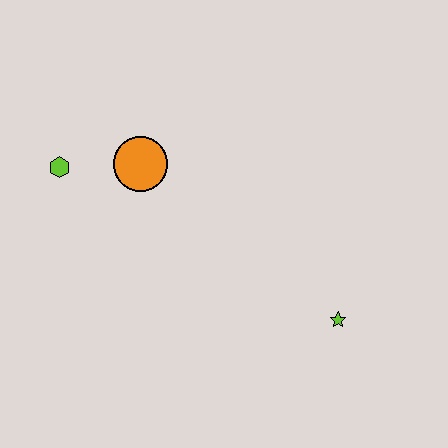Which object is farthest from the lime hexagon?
The lime star is farthest from the lime hexagon.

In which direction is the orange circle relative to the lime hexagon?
The orange circle is to the right of the lime hexagon.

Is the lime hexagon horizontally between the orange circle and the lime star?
No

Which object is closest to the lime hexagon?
The orange circle is closest to the lime hexagon.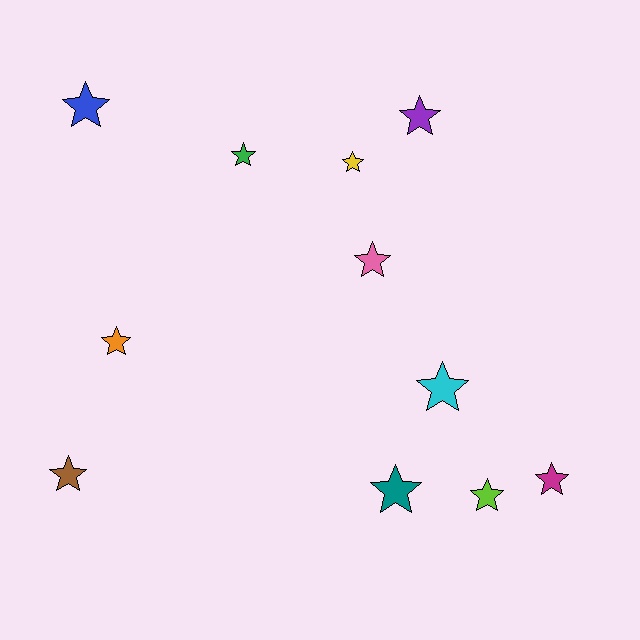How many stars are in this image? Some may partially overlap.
There are 11 stars.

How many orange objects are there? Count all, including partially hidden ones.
There is 1 orange object.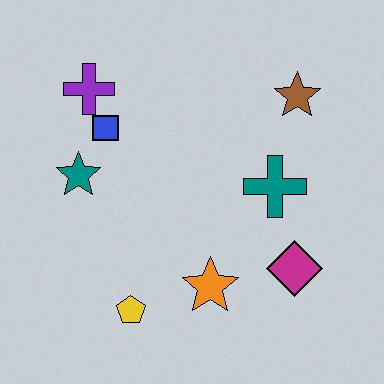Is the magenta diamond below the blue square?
Yes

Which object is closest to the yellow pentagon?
The orange star is closest to the yellow pentagon.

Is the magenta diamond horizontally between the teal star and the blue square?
No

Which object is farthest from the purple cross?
The magenta diamond is farthest from the purple cross.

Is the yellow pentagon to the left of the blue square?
No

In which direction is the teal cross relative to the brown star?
The teal cross is below the brown star.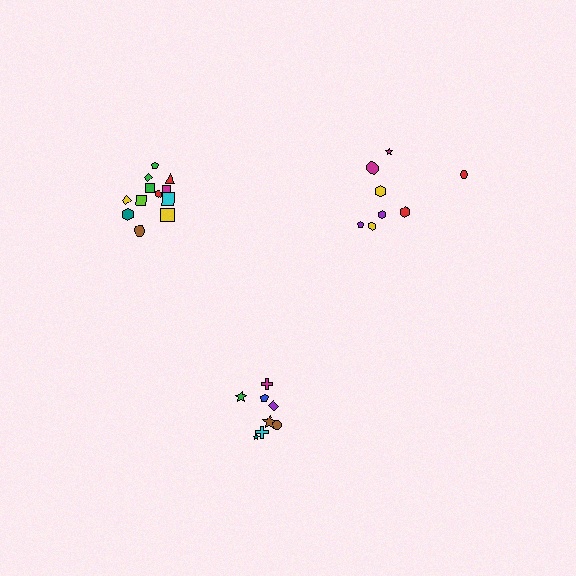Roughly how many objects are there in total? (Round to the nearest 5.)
Roughly 30 objects in total.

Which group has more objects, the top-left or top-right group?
The top-left group.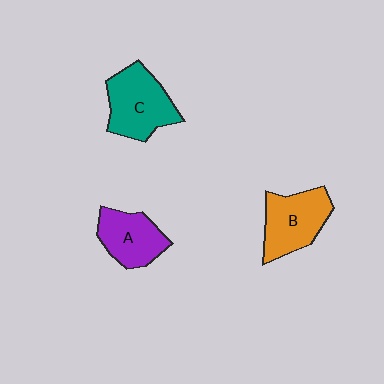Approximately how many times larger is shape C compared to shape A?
Approximately 1.3 times.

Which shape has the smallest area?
Shape A (purple).